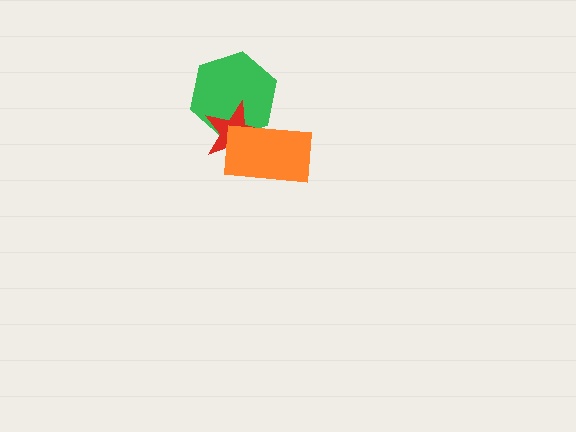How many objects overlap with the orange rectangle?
2 objects overlap with the orange rectangle.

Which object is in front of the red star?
The orange rectangle is in front of the red star.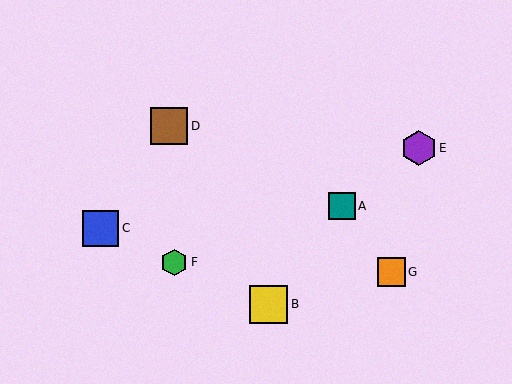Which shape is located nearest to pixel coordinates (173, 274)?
The green hexagon (labeled F) at (174, 263) is nearest to that location.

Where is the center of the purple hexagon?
The center of the purple hexagon is at (419, 148).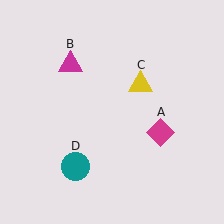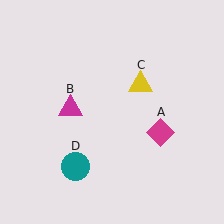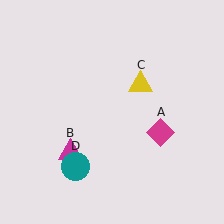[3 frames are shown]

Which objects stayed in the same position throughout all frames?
Magenta diamond (object A) and yellow triangle (object C) and teal circle (object D) remained stationary.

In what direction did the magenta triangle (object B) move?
The magenta triangle (object B) moved down.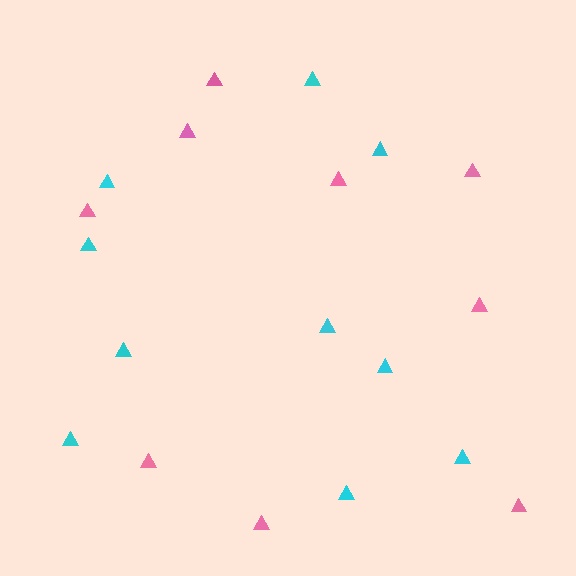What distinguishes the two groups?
There are 2 groups: one group of pink triangles (9) and one group of cyan triangles (10).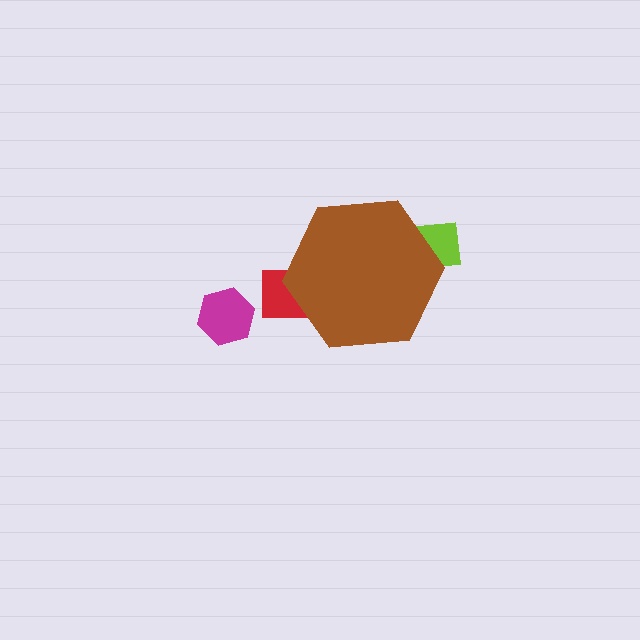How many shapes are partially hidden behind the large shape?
2 shapes are partially hidden.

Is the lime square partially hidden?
Yes, the lime square is partially hidden behind the brown hexagon.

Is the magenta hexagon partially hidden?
No, the magenta hexagon is fully visible.